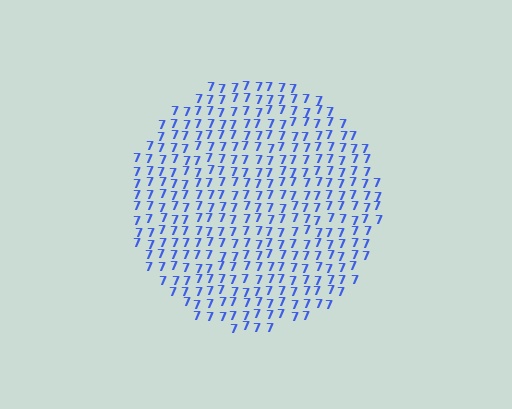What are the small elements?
The small elements are digit 7's.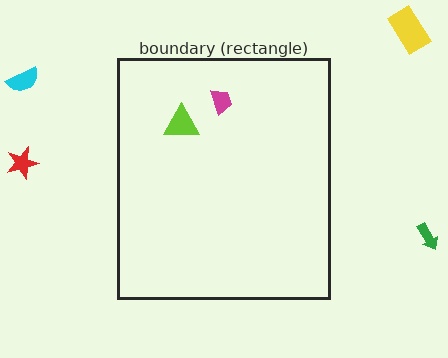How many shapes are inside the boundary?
2 inside, 4 outside.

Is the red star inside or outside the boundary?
Outside.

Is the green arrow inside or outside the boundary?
Outside.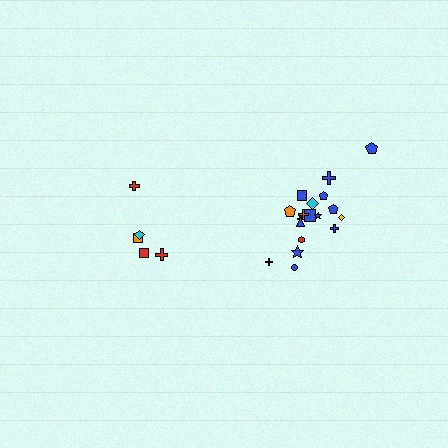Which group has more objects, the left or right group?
The right group.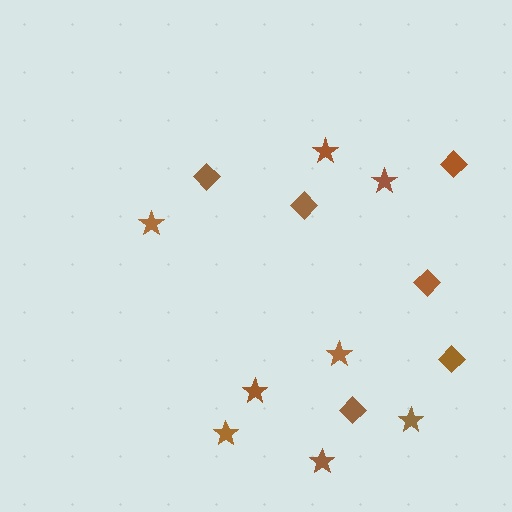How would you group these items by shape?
There are 2 groups: one group of diamonds (6) and one group of stars (8).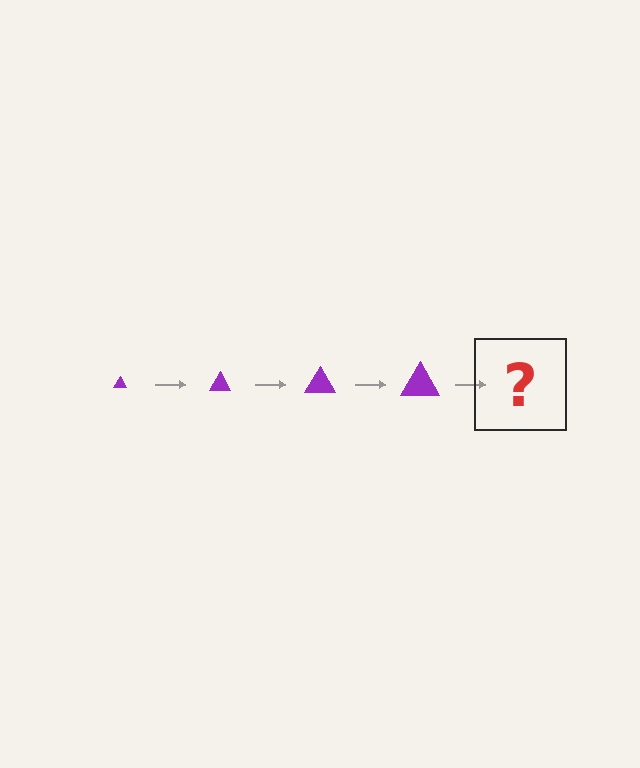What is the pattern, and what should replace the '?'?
The pattern is that the triangle gets progressively larger each step. The '?' should be a purple triangle, larger than the previous one.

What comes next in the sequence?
The next element should be a purple triangle, larger than the previous one.